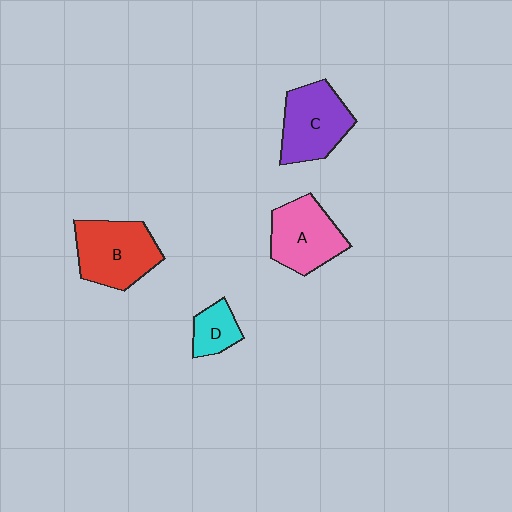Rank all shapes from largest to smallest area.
From largest to smallest: B (red), C (purple), A (pink), D (cyan).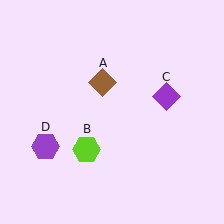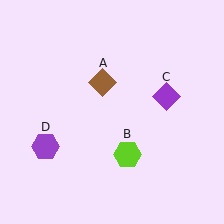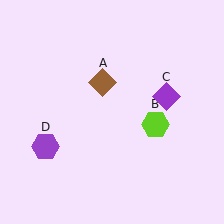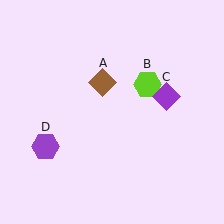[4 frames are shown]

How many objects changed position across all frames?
1 object changed position: lime hexagon (object B).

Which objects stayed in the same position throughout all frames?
Brown diamond (object A) and purple diamond (object C) and purple hexagon (object D) remained stationary.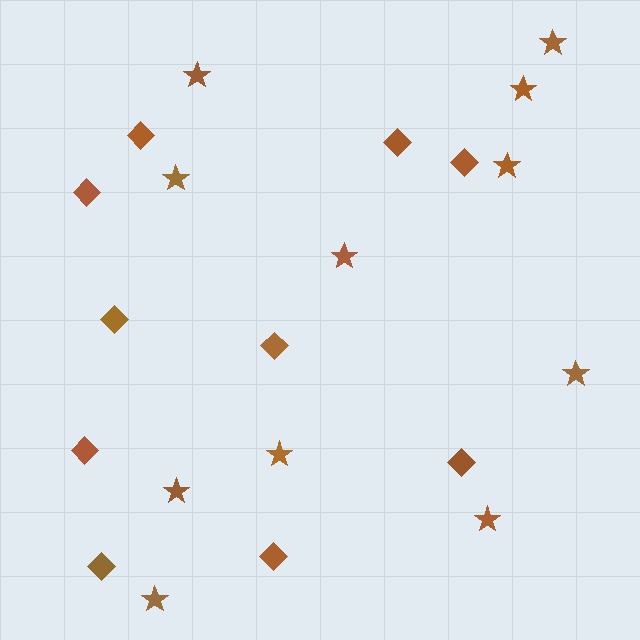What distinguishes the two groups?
There are 2 groups: one group of diamonds (10) and one group of stars (11).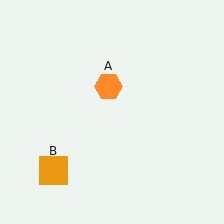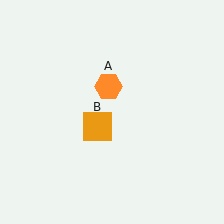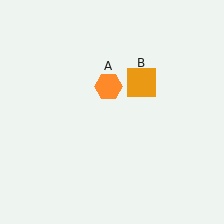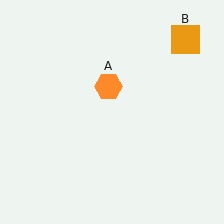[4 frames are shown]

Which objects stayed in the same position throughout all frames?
Orange hexagon (object A) remained stationary.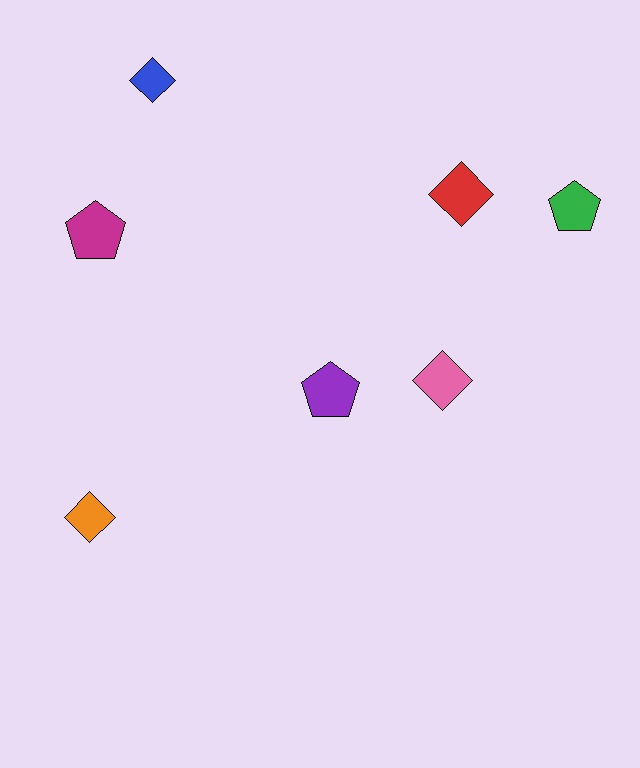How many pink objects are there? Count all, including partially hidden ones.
There is 1 pink object.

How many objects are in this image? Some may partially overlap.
There are 7 objects.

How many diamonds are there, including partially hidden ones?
There are 4 diamonds.